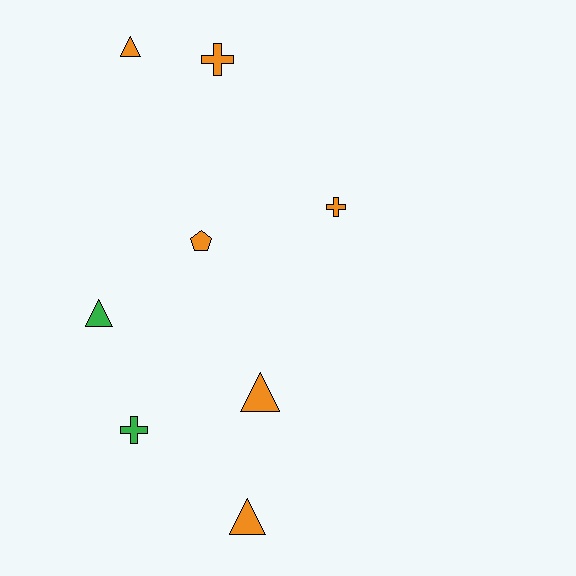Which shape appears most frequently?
Triangle, with 4 objects.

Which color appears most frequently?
Orange, with 6 objects.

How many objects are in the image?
There are 8 objects.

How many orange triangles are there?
There are 3 orange triangles.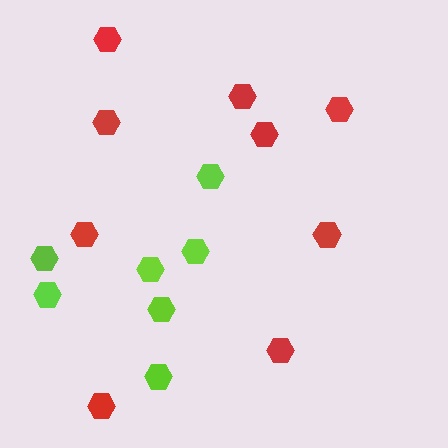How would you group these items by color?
There are 2 groups: one group of red hexagons (9) and one group of lime hexagons (7).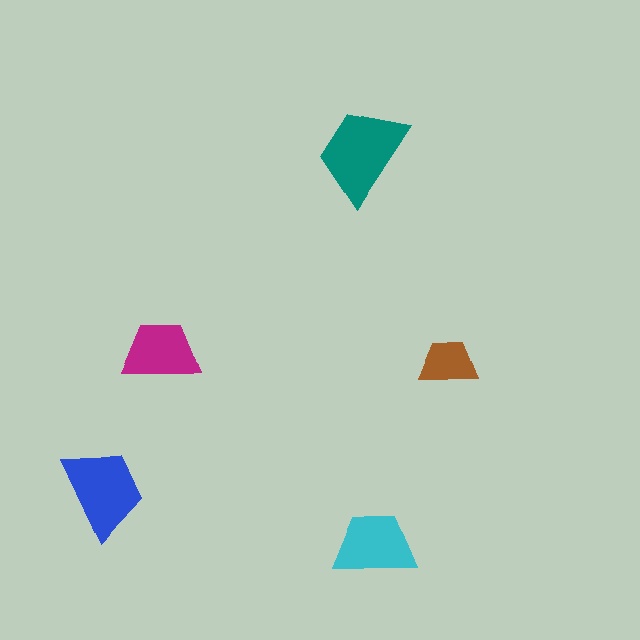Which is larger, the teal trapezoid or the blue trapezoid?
The teal one.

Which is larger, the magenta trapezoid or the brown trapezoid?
The magenta one.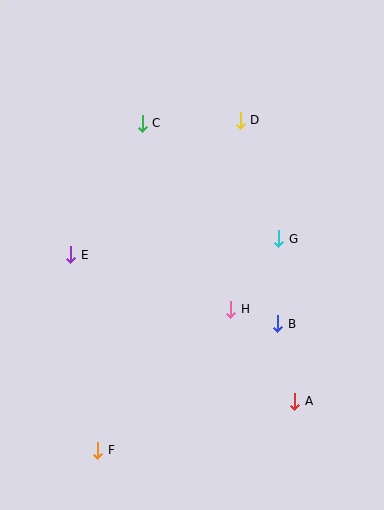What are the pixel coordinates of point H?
Point H is at (231, 310).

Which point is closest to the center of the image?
Point H at (231, 310) is closest to the center.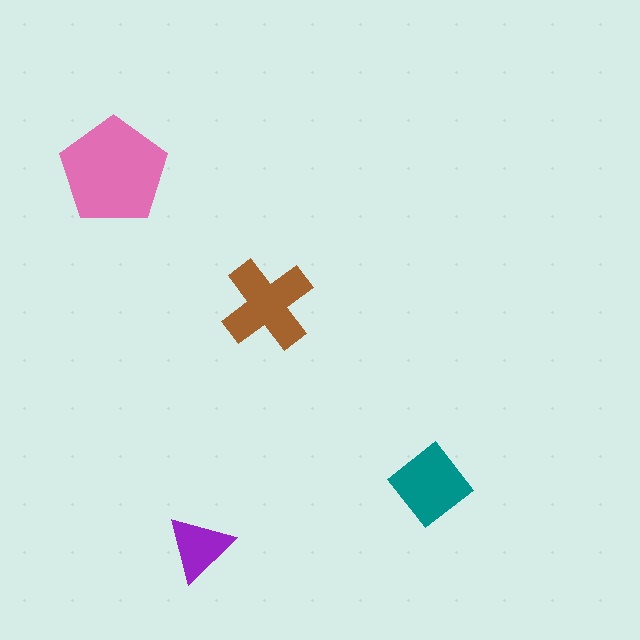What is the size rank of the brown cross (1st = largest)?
2nd.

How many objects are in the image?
There are 4 objects in the image.